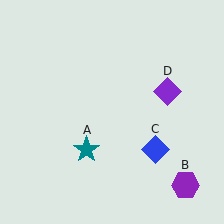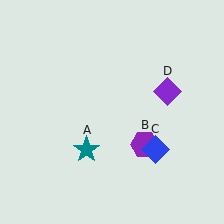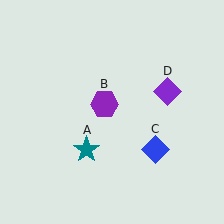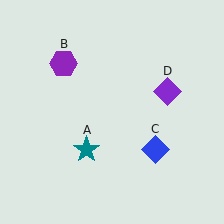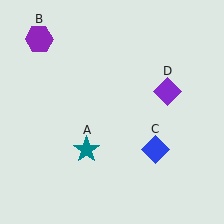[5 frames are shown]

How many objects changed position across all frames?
1 object changed position: purple hexagon (object B).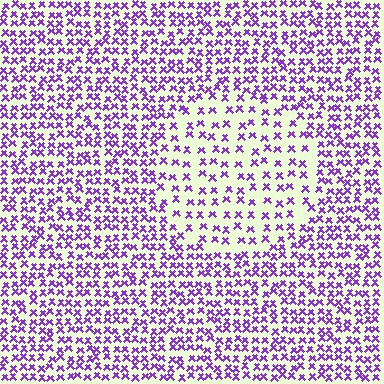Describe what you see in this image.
The image contains small purple elements arranged at two different densities. A circle-shaped region is visible where the elements are less densely packed than the surrounding area.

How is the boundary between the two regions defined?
The boundary is defined by a change in element density (approximately 1.9x ratio). All elements are the same color, size, and shape.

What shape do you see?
I see a circle.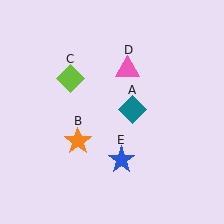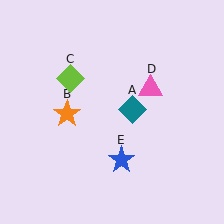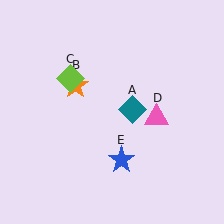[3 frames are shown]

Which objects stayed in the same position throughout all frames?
Teal diamond (object A) and lime diamond (object C) and blue star (object E) remained stationary.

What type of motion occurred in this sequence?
The orange star (object B), pink triangle (object D) rotated clockwise around the center of the scene.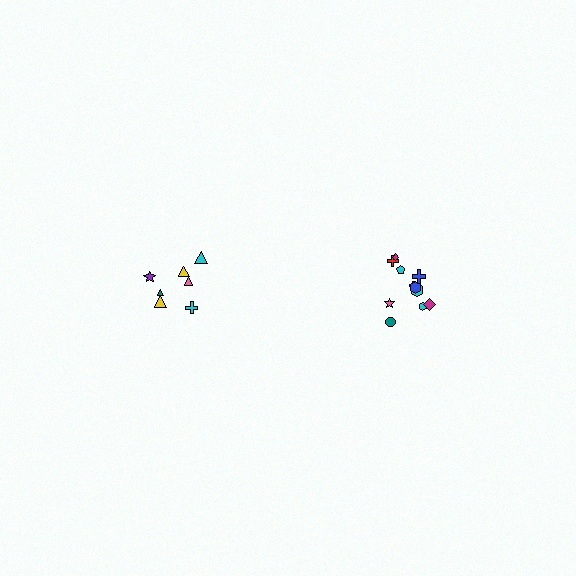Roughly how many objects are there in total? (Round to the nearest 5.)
Roughly 20 objects in total.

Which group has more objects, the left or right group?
The right group.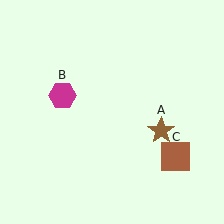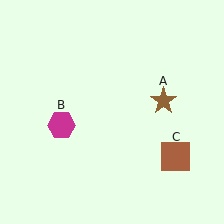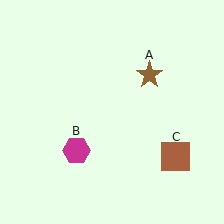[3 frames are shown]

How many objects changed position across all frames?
2 objects changed position: brown star (object A), magenta hexagon (object B).